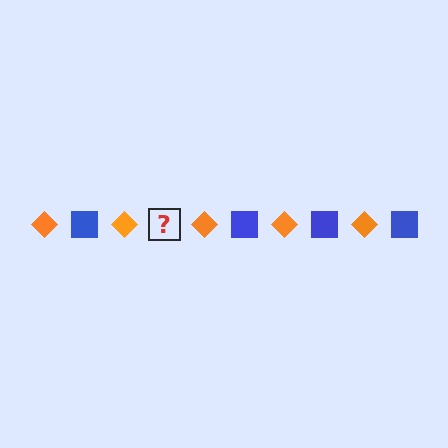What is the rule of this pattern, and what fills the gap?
The rule is that the pattern alternates between orange diamond and blue square. The gap should be filled with a blue square.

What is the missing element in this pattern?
The missing element is a blue square.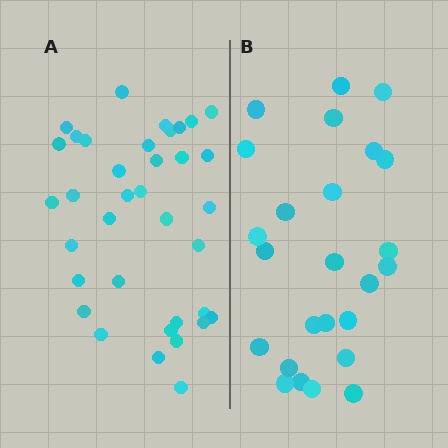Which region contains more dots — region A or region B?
Region A (the left region) has more dots.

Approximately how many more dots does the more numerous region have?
Region A has roughly 12 or so more dots than region B.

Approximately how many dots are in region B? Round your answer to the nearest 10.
About 20 dots. (The exact count is 25, which rounds to 20.)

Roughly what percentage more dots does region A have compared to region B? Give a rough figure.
About 45% more.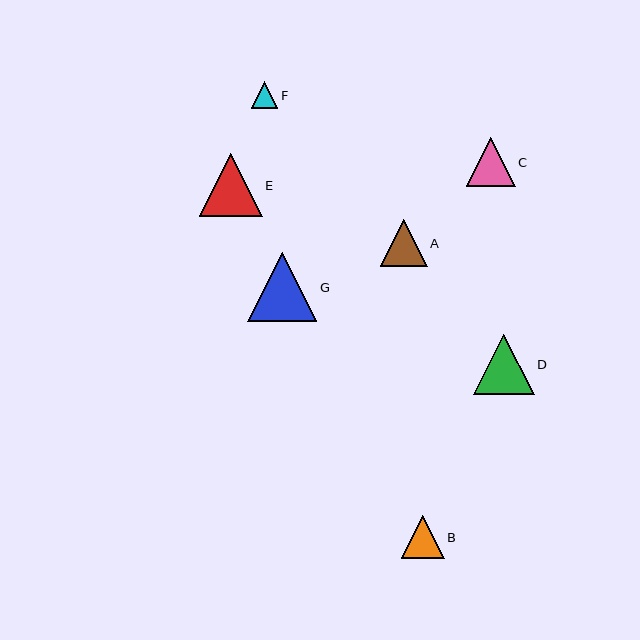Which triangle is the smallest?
Triangle F is the smallest with a size of approximately 27 pixels.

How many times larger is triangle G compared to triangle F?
Triangle G is approximately 2.6 times the size of triangle F.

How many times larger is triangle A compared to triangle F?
Triangle A is approximately 1.8 times the size of triangle F.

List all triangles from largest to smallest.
From largest to smallest: G, E, D, C, A, B, F.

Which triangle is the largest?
Triangle G is the largest with a size of approximately 69 pixels.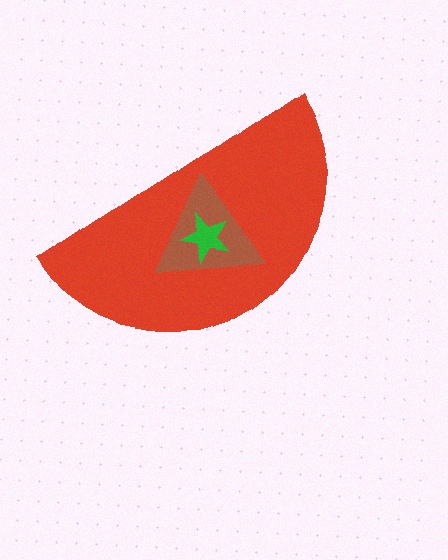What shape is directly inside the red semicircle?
The brown triangle.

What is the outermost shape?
The red semicircle.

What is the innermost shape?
The green star.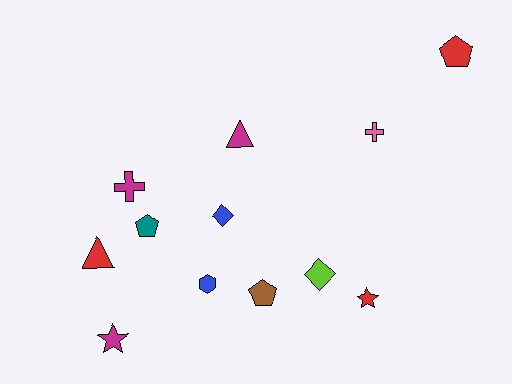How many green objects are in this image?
There are no green objects.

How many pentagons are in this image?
There are 3 pentagons.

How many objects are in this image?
There are 12 objects.